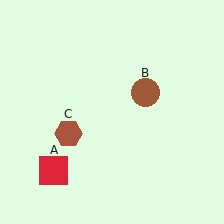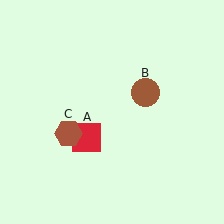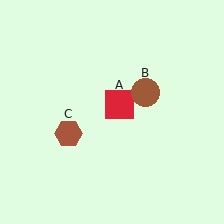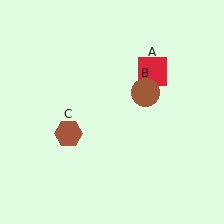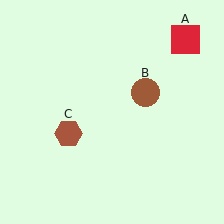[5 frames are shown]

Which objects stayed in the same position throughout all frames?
Brown circle (object B) and brown hexagon (object C) remained stationary.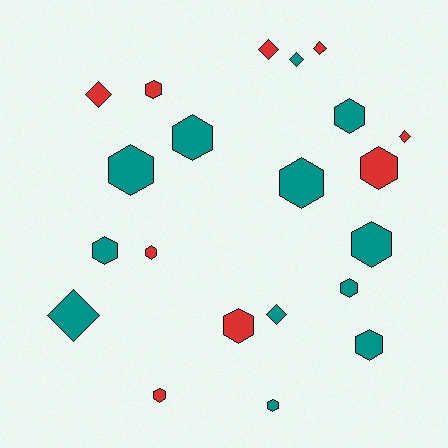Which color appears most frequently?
Teal, with 12 objects.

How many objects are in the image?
There are 21 objects.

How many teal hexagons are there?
There are 9 teal hexagons.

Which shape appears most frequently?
Hexagon, with 14 objects.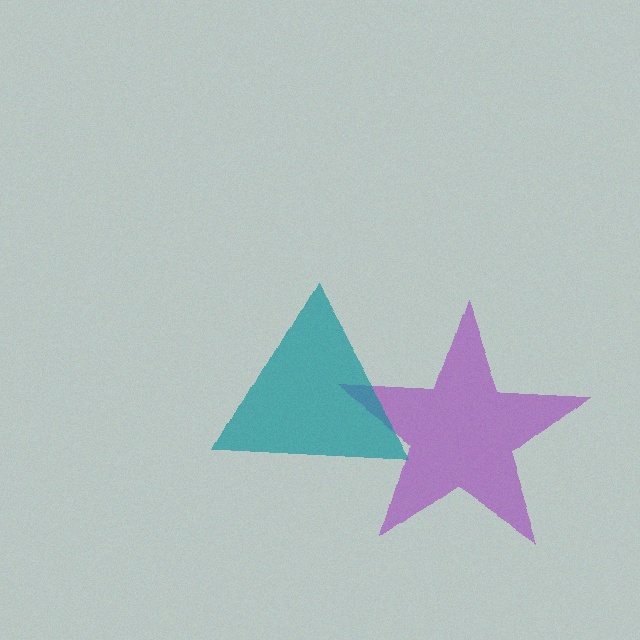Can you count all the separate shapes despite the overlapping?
Yes, there are 2 separate shapes.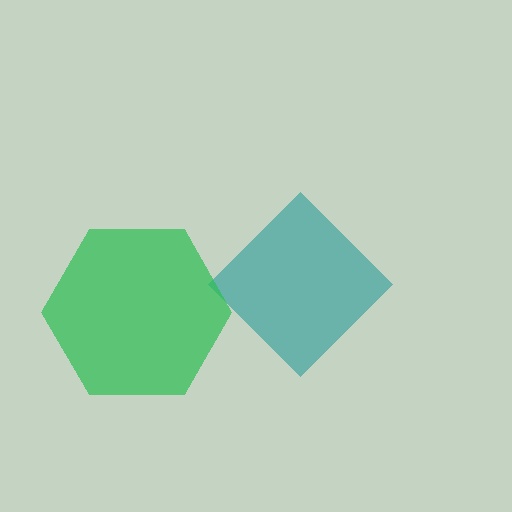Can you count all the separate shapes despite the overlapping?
Yes, there are 2 separate shapes.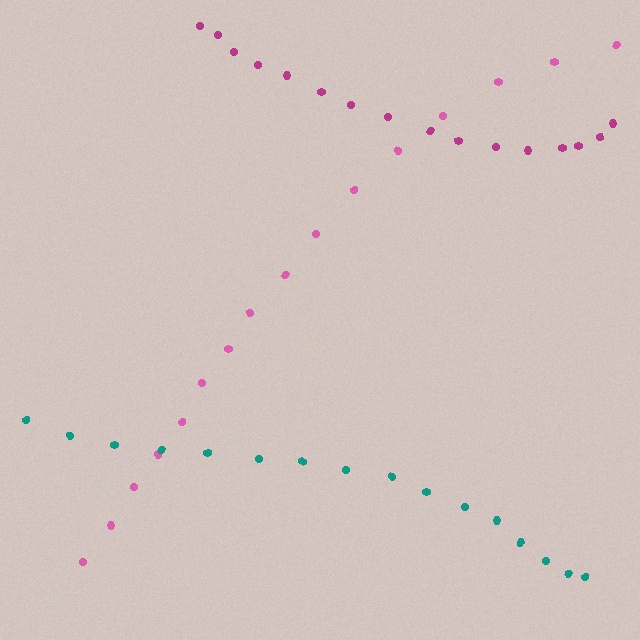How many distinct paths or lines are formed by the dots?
There are 3 distinct paths.